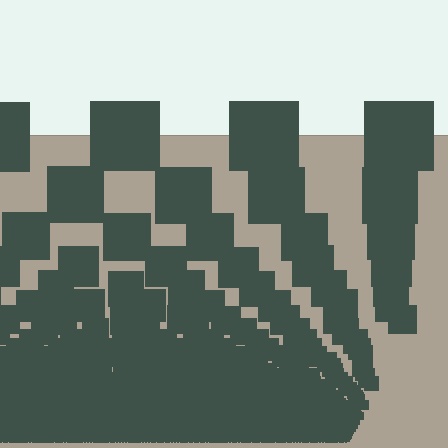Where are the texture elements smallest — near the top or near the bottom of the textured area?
Near the bottom.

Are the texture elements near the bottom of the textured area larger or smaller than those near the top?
Smaller. The gradient is inverted — elements near the bottom are smaller and denser.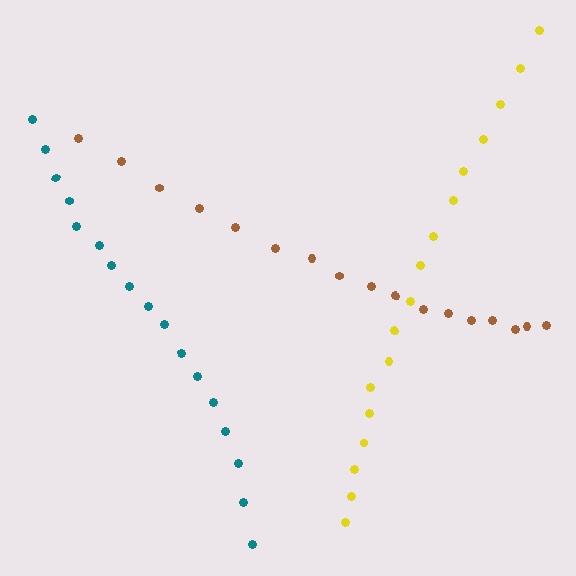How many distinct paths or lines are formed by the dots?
There are 3 distinct paths.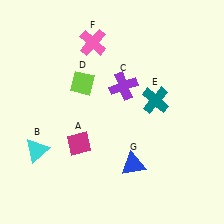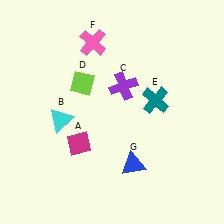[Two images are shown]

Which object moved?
The cyan triangle (B) moved up.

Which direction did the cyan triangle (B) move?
The cyan triangle (B) moved up.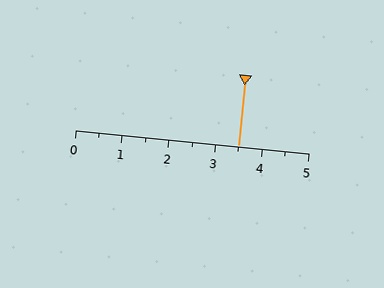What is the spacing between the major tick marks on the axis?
The major ticks are spaced 1 apart.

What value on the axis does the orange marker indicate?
The marker indicates approximately 3.5.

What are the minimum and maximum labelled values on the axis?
The axis runs from 0 to 5.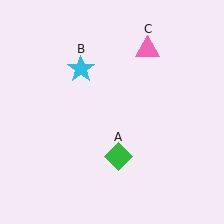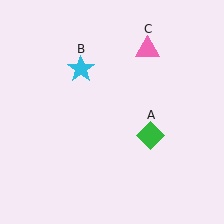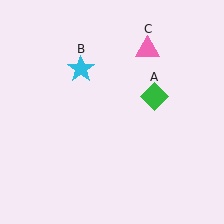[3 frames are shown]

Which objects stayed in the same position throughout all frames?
Cyan star (object B) and pink triangle (object C) remained stationary.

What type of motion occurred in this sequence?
The green diamond (object A) rotated counterclockwise around the center of the scene.